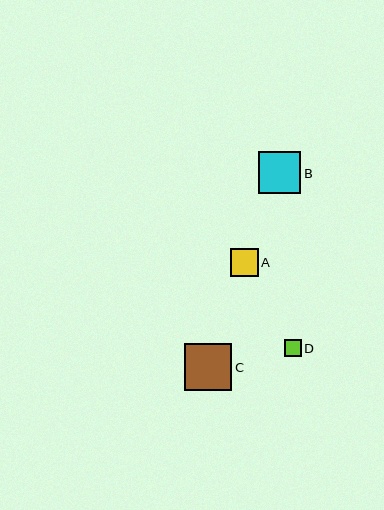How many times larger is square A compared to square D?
Square A is approximately 1.7 times the size of square D.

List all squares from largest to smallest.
From largest to smallest: C, B, A, D.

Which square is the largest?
Square C is the largest with a size of approximately 47 pixels.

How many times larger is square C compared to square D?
Square C is approximately 2.8 times the size of square D.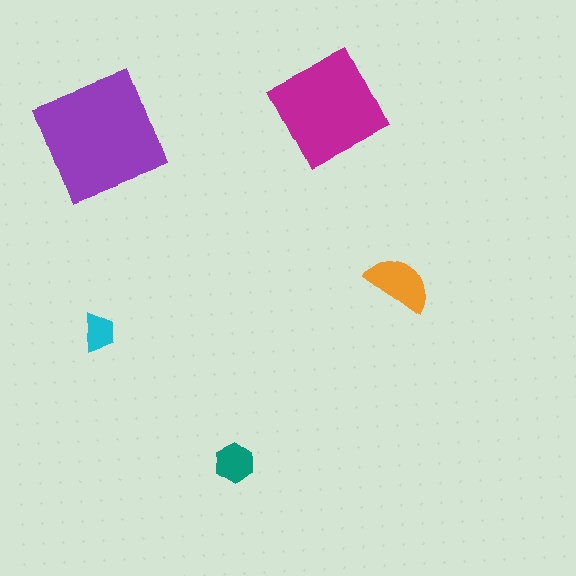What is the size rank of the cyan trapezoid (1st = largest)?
5th.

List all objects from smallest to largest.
The cyan trapezoid, the teal hexagon, the orange semicircle, the magenta diamond, the purple square.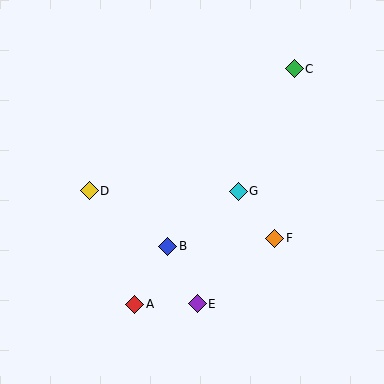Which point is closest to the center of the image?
Point G at (238, 191) is closest to the center.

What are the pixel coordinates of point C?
Point C is at (294, 69).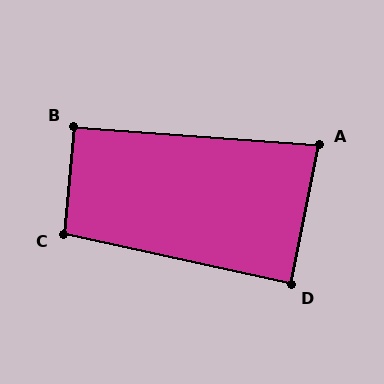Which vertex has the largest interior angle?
C, at approximately 97 degrees.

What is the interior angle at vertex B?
Approximately 91 degrees (approximately right).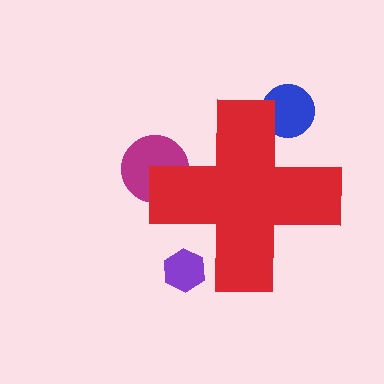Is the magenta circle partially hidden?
Yes, the magenta circle is partially hidden behind the red cross.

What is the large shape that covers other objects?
A red cross.